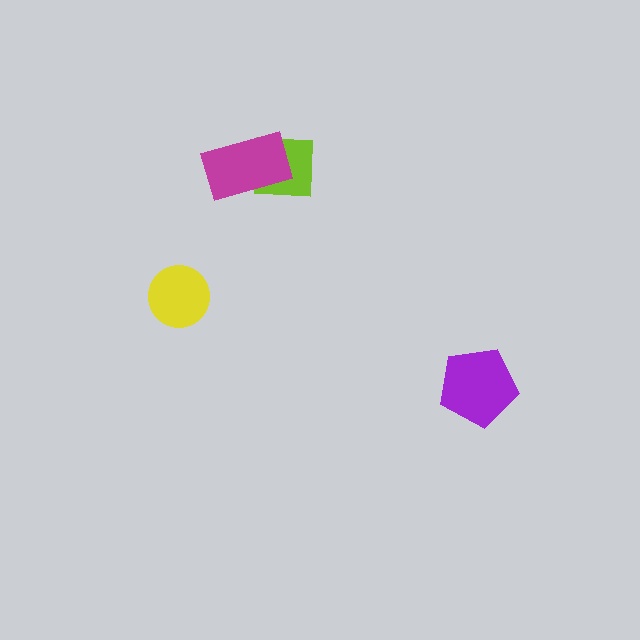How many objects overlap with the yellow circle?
0 objects overlap with the yellow circle.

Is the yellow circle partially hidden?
No, no other shape covers it.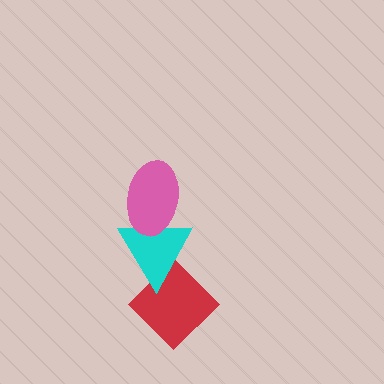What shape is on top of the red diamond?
The cyan triangle is on top of the red diamond.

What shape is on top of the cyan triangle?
The pink ellipse is on top of the cyan triangle.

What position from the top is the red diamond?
The red diamond is 3rd from the top.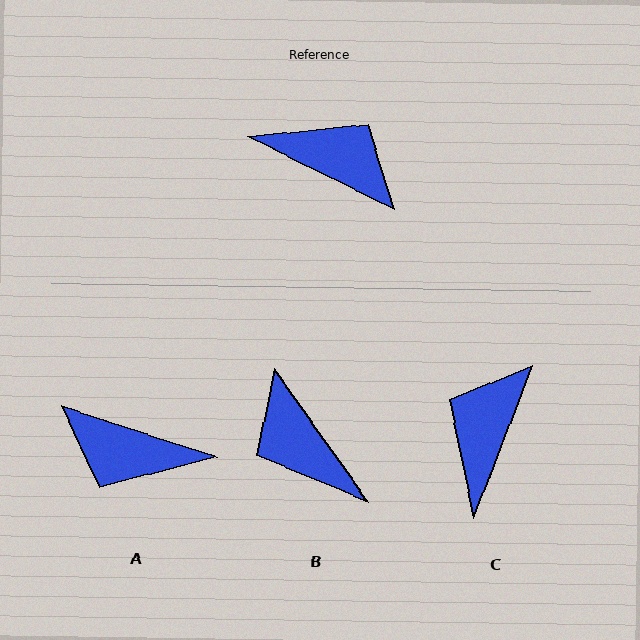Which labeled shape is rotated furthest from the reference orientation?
A, about 172 degrees away.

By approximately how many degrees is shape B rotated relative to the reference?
Approximately 152 degrees counter-clockwise.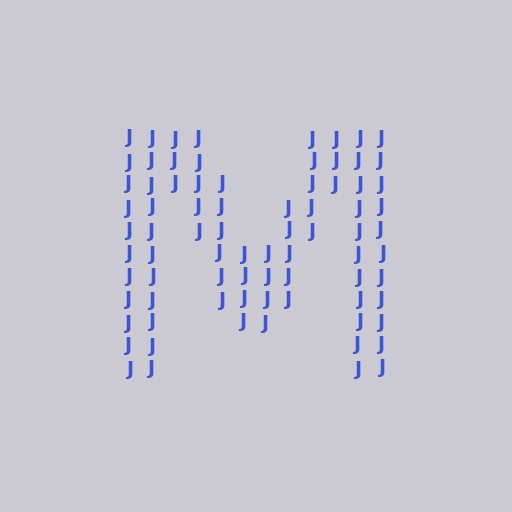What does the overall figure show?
The overall figure shows the letter M.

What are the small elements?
The small elements are letter J's.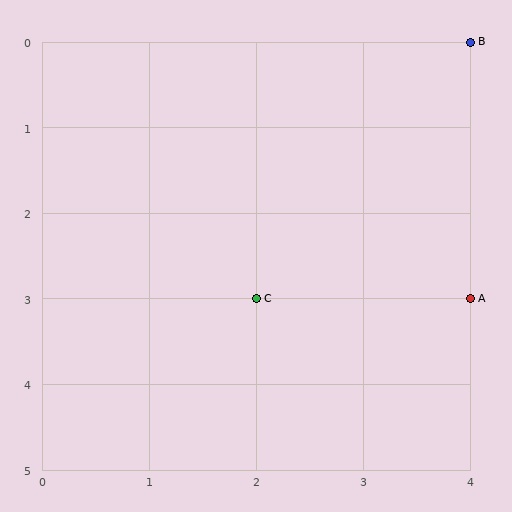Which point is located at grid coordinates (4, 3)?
Point A is at (4, 3).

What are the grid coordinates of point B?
Point B is at grid coordinates (4, 0).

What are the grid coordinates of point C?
Point C is at grid coordinates (2, 3).